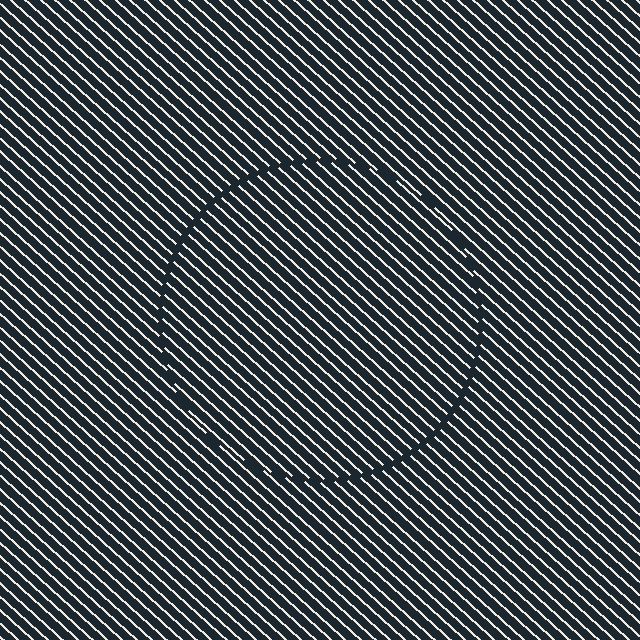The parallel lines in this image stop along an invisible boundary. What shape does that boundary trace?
An illusory circle. The interior of the shape contains the same grating, shifted by half a period — the contour is defined by the phase discontinuity where line-ends from the inner and outer gratings abut.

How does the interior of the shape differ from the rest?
The interior of the shape contains the same grating, shifted by half a period — the contour is defined by the phase discontinuity where line-ends from the inner and outer gratings abut.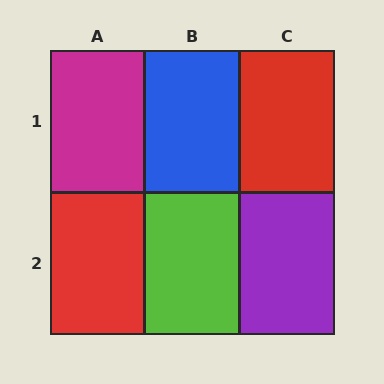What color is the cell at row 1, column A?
Magenta.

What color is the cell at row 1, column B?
Blue.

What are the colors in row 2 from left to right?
Red, lime, purple.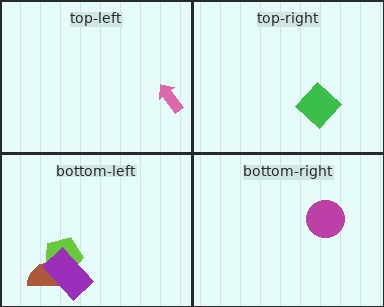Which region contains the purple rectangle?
The bottom-left region.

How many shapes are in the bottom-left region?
3.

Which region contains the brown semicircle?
The bottom-left region.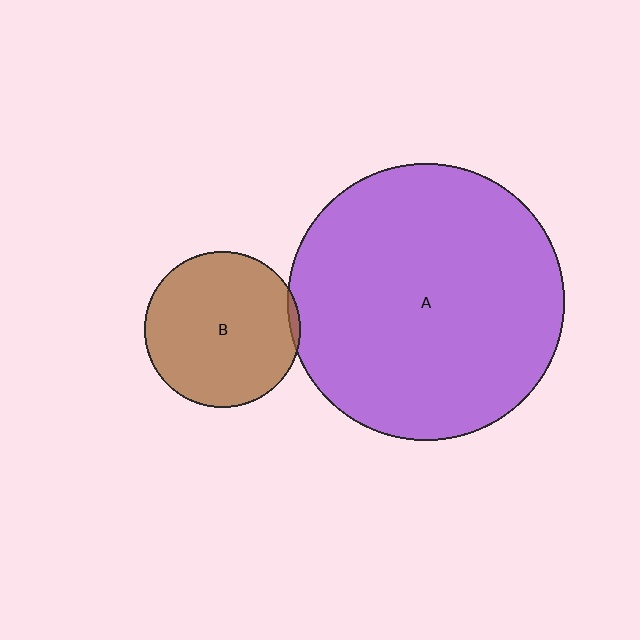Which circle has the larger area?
Circle A (purple).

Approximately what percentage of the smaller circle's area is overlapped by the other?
Approximately 5%.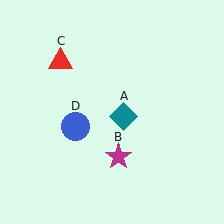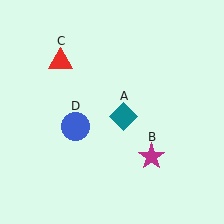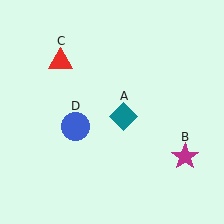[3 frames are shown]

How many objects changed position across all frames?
1 object changed position: magenta star (object B).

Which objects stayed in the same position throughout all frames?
Teal diamond (object A) and red triangle (object C) and blue circle (object D) remained stationary.